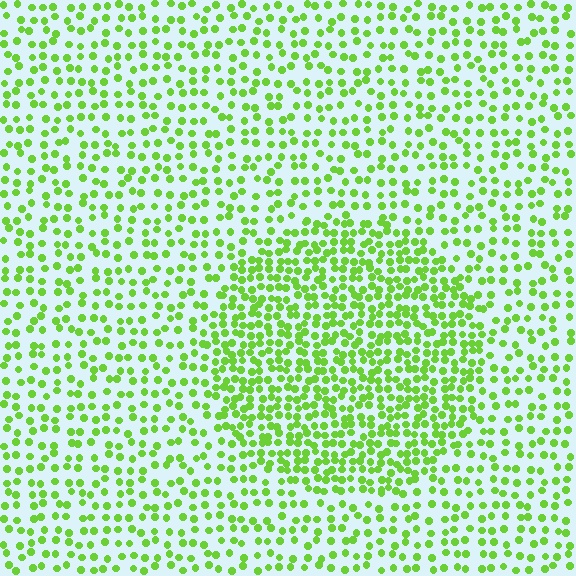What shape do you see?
I see a circle.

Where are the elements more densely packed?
The elements are more densely packed inside the circle boundary.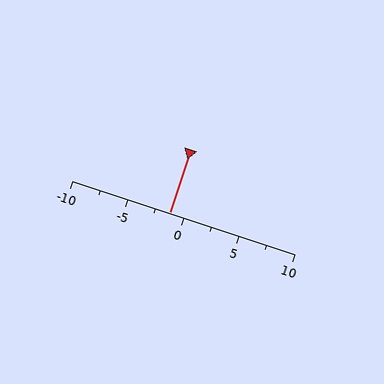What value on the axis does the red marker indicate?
The marker indicates approximately -1.2.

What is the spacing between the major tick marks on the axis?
The major ticks are spaced 5 apart.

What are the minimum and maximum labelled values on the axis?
The axis runs from -10 to 10.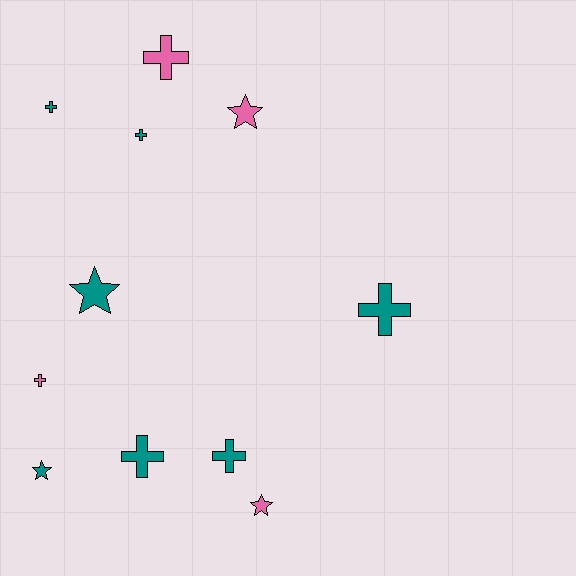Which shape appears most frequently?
Cross, with 7 objects.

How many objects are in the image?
There are 11 objects.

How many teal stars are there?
There are 2 teal stars.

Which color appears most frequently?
Teal, with 7 objects.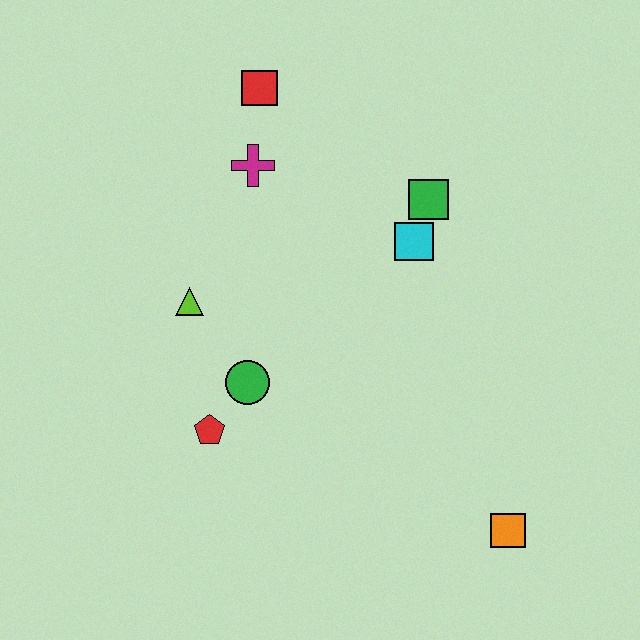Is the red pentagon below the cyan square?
Yes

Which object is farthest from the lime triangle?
The orange square is farthest from the lime triangle.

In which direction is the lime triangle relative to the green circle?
The lime triangle is above the green circle.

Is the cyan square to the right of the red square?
Yes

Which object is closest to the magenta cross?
The red square is closest to the magenta cross.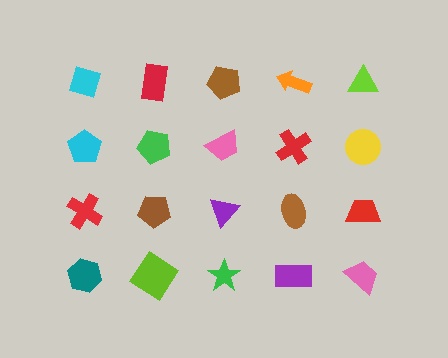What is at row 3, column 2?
A brown pentagon.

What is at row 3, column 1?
A red cross.